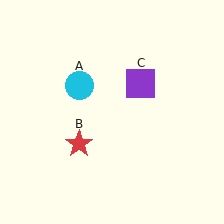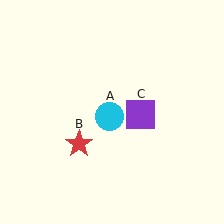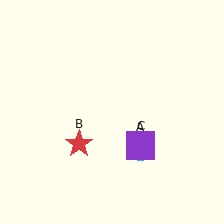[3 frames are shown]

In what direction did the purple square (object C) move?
The purple square (object C) moved down.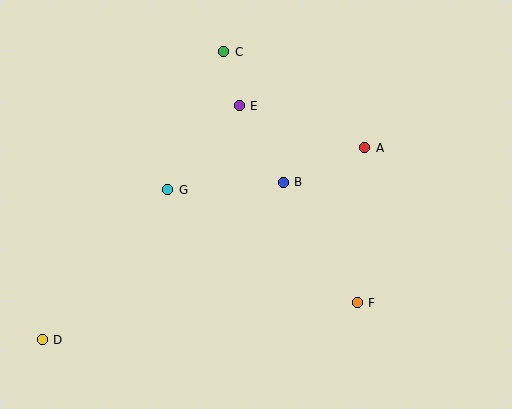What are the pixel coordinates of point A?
Point A is at (365, 148).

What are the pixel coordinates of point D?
Point D is at (42, 340).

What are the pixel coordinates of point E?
Point E is at (239, 106).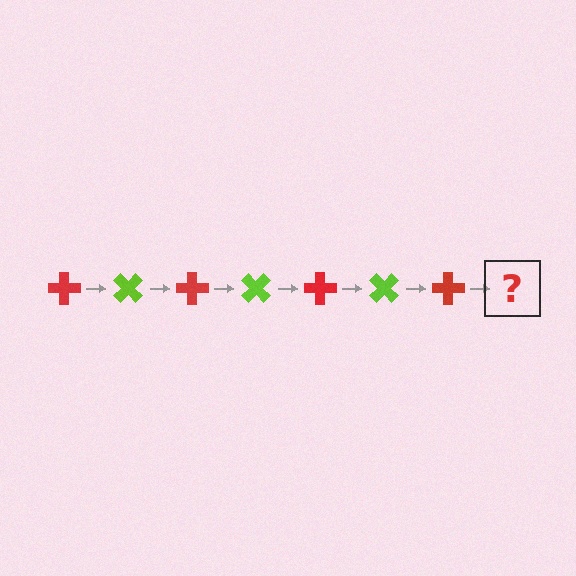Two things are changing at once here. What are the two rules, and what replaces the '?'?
The two rules are that it rotates 45 degrees each step and the color cycles through red and lime. The '?' should be a lime cross, rotated 315 degrees from the start.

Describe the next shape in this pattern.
It should be a lime cross, rotated 315 degrees from the start.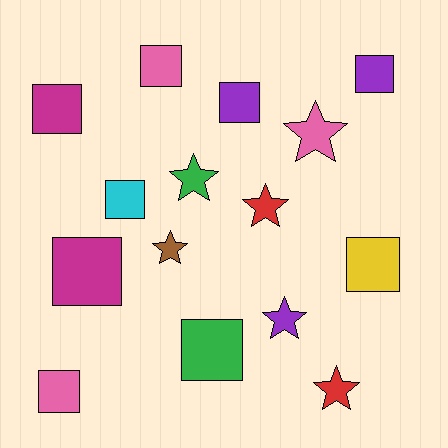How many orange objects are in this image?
There are no orange objects.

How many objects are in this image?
There are 15 objects.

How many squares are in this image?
There are 9 squares.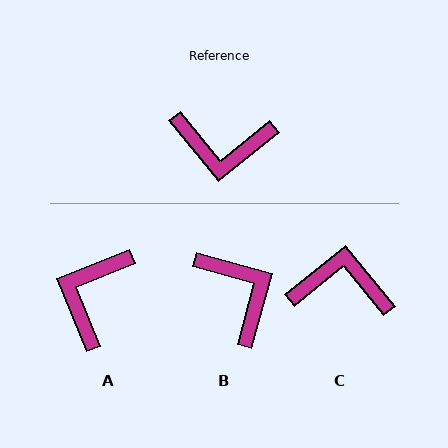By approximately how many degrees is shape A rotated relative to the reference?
Approximately 107 degrees clockwise.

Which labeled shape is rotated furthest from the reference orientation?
C, about 180 degrees away.